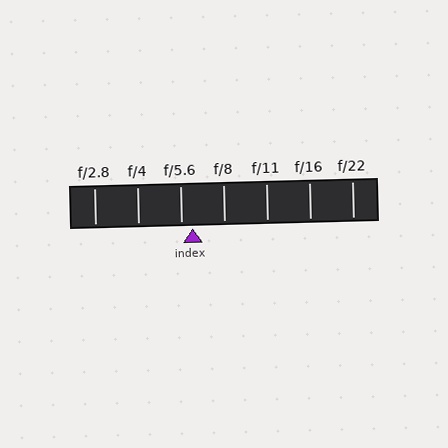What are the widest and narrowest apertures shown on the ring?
The widest aperture shown is f/2.8 and the narrowest is f/22.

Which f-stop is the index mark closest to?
The index mark is closest to f/5.6.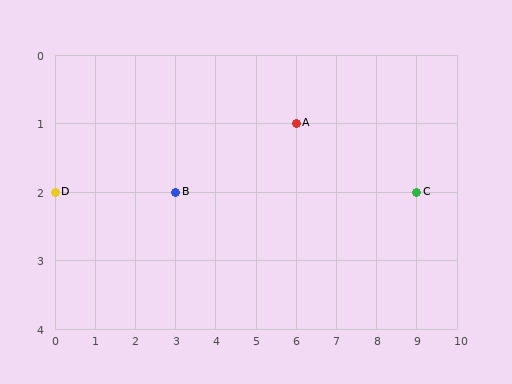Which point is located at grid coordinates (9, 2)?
Point C is at (9, 2).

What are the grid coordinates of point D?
Point D is at grid coordinates (0, 2).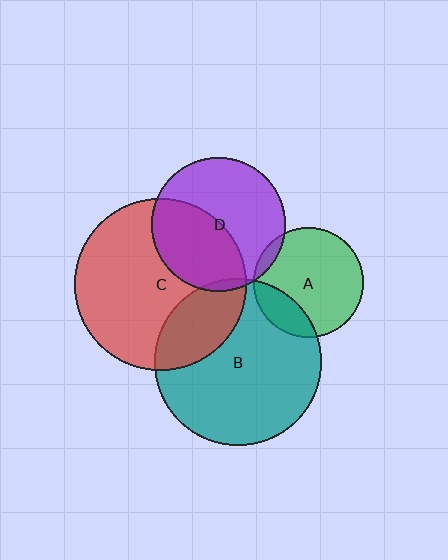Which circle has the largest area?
Circle C (red).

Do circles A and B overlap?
Yes.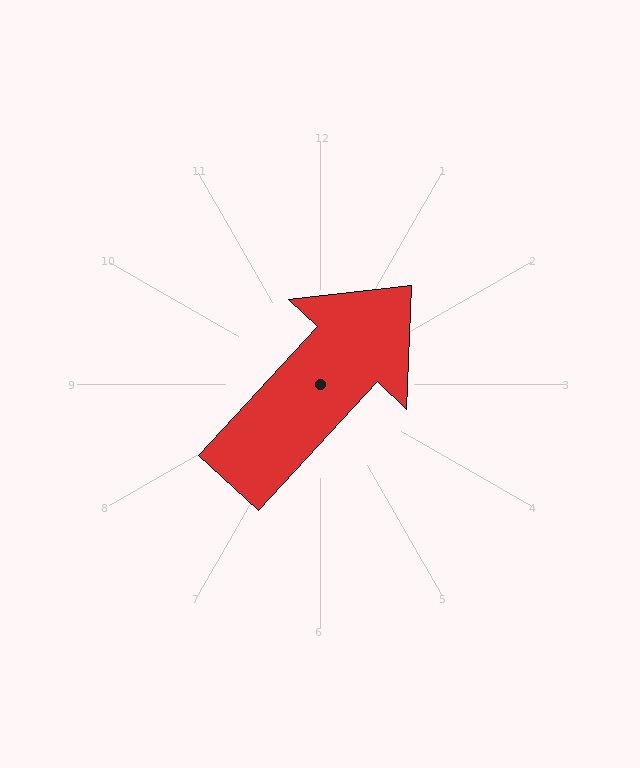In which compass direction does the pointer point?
Northeast.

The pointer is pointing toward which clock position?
Roughly 1 o'clock.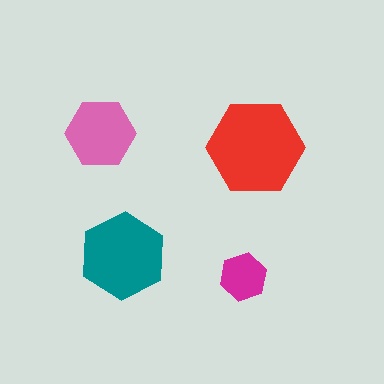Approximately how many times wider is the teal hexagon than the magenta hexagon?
About 2 times wider.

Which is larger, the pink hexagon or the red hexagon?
The red one.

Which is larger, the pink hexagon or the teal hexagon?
The teal one.